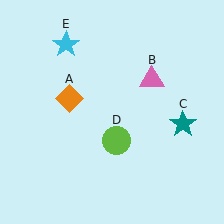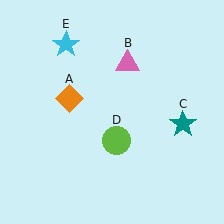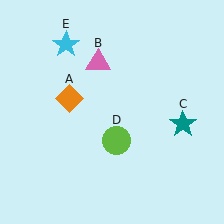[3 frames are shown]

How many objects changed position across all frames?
1 object changed position: pink triangle (object B).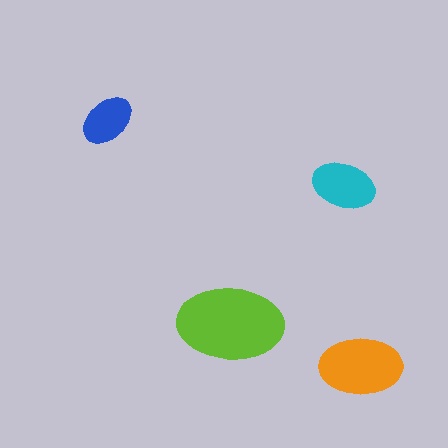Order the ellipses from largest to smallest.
the lime one, the orange one, the cyan one, the blue one.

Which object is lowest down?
The orange ellipse is bottommost.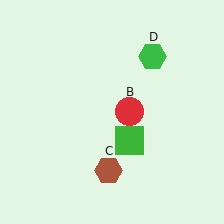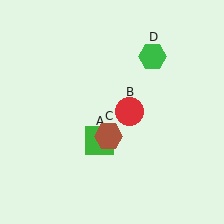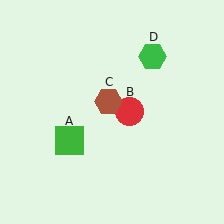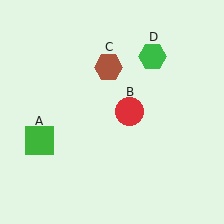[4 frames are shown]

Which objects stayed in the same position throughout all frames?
Red circle (object B) and green hexagon (object D) remained stationary.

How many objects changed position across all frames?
2 objects changed position: green square (object A), brown hexagon (object C).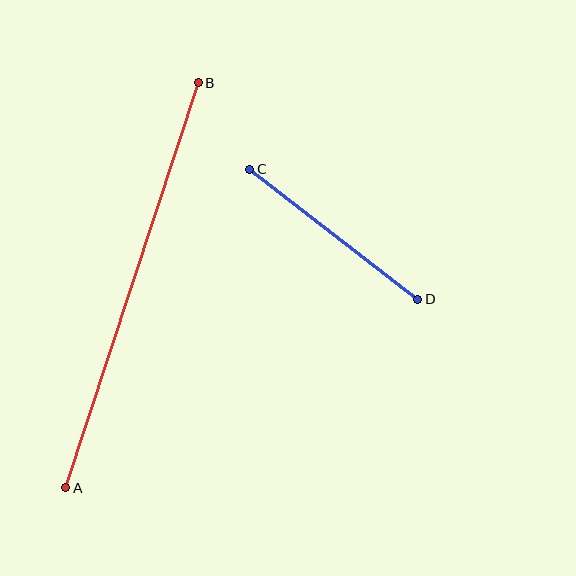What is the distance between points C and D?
The distance is approximately 212 pixels.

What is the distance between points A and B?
The distance is approximately 426 pixels.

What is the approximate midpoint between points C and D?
The midpoint is at approximately (334, 234) pixels.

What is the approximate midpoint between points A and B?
The midpoint is at approximately (132, 285) pixels.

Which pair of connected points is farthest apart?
Points A and B are farthest apart.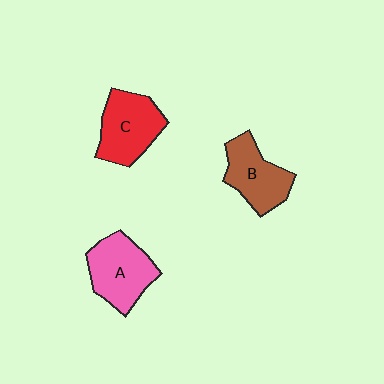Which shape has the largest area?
Shape A (pink).